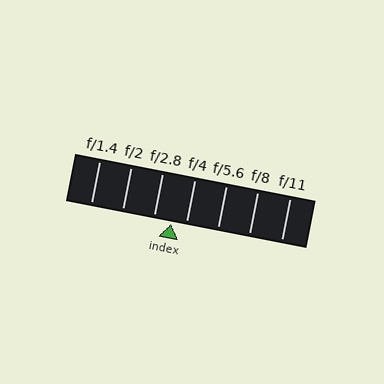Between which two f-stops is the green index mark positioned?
The index mark is between f/2.8 and f/4.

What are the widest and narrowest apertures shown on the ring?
The widest aperture shown is f/1.4 and the narrowest is f/11.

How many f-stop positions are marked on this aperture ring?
There are 7 f-stop positions marked.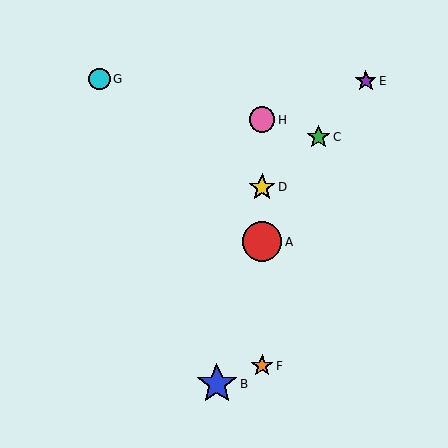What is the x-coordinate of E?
Object E is at x≈366.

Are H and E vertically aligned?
No, H is at x≈262 and E is at x≈366.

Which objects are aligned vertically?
Objects A, D, F, H are aligned vertically.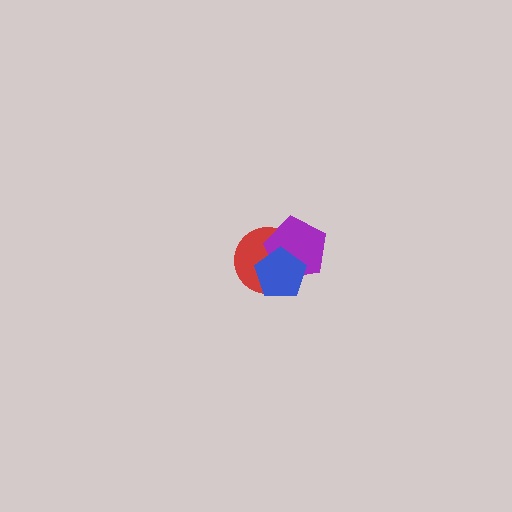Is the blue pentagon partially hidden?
No, no other shape covers it.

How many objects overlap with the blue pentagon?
2 objects overlap with the blue pentagon.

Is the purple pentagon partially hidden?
Yes, it is partially covered by another shape.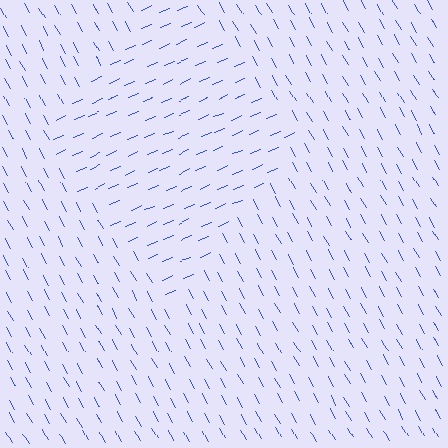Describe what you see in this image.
The image is filled with small blue line segments. A diamond region in the image has lines oriented differently from the surrounding lines, creating a visible texture boundary.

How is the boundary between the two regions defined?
The boundary is defined purely by a change in line orientation (approximately 84 degrees difference). All lines are the same color and thickness.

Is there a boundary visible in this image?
Yes, there is a texture boundary formed by a change in line orientation.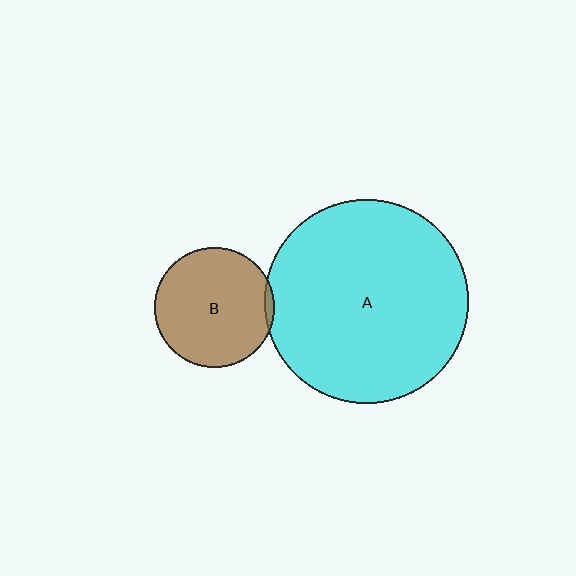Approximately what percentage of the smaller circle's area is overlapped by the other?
Approximately 5%.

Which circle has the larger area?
Circle A (cyan).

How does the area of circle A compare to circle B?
Approximately 2.9 times.